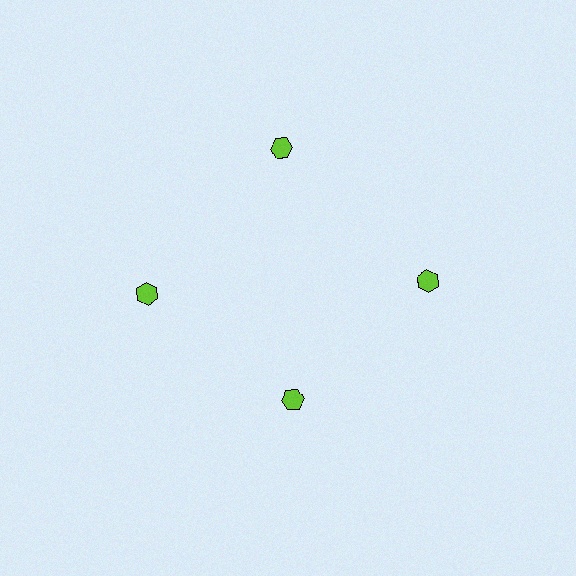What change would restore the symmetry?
The symmetry would be restored by moving it outward, back onto the ring so that all 4 hexagons sit at equal angles and equal distance from the center.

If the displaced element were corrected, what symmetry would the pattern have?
It would have 4-fold rotational symmetry — the pattern would map onto itself every 90 degrees.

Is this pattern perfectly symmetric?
No. The 4 lime hexagons are arranged in a ring, but one element near the 6 o'clock position is pulled inward toward the center, breaking the 4-fold rotational symmetry.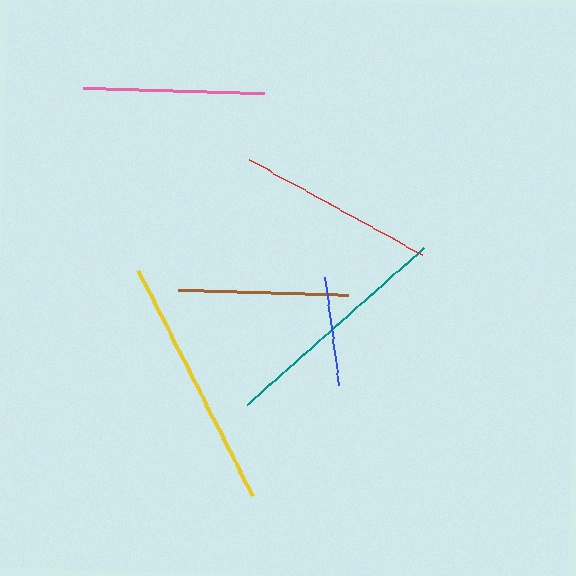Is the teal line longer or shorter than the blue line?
The teal line is longer than the blue line.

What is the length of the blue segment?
The blue segment is approximately 108 pixels long.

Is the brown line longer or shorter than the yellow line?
The yellow line is longer than the brown line.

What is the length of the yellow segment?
The yellow segment is approximately 253 pixels long.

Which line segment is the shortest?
The blue line is the shortest at approximately 108 pixels.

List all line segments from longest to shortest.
From longest to shortest: yellow, teal, red, pink, brown, blue.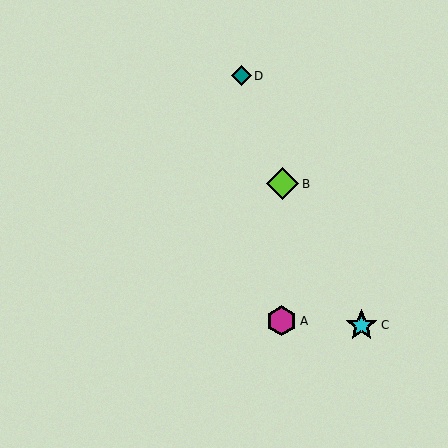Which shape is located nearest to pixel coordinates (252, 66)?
The teal diamond (labeled D) at (241, 76) is nearest to that location.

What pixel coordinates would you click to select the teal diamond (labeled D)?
Click at (241, 76) to select the teal diamond D.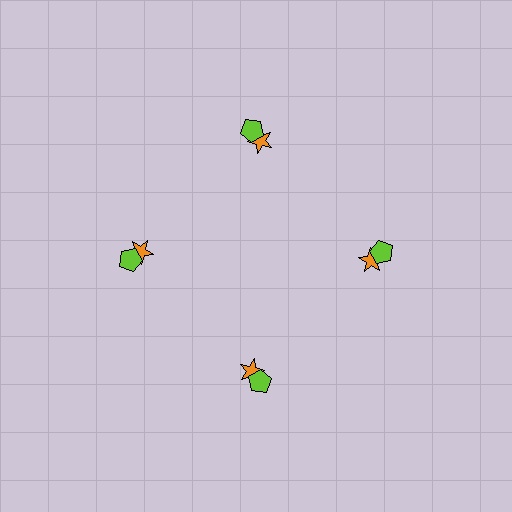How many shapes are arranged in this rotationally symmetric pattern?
There are 8 shapes, arranged in 4 groups of 2.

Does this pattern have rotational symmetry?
Yes, this pattern has 4-fold rotational symmetry. It looks the same after rotating 90 degrees around the center.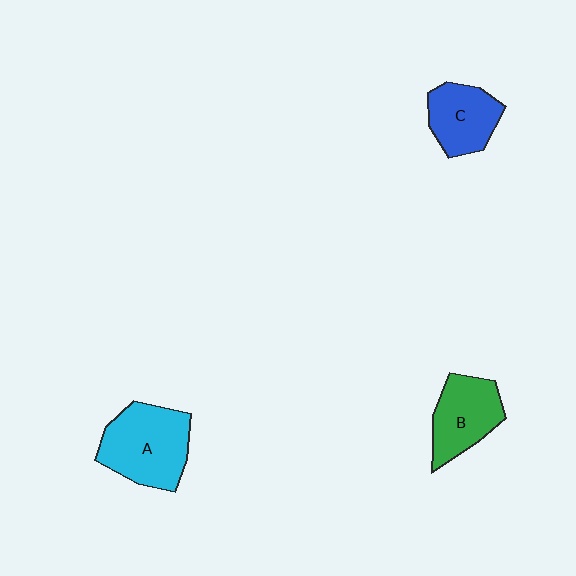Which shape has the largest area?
Shape A (cyan).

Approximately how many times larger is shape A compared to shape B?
Approximately 1.3 times.